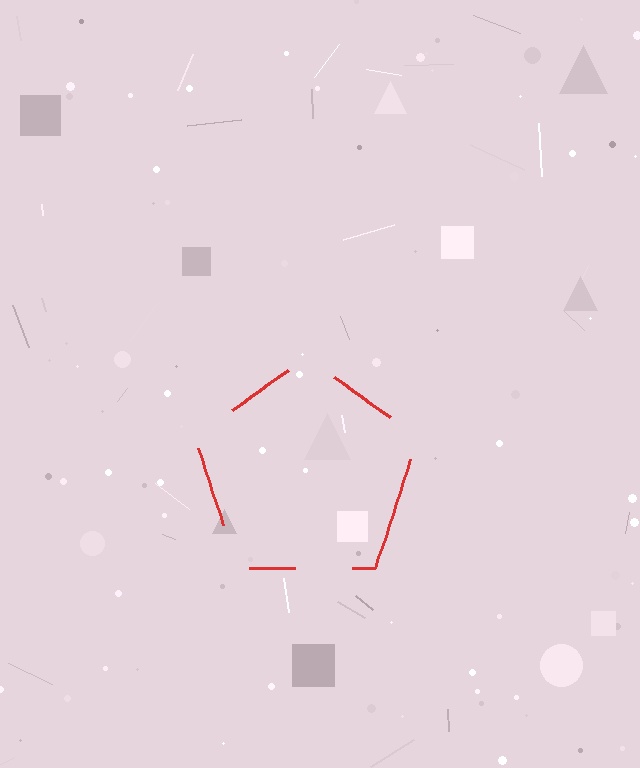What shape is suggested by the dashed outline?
The dashed outline suggests a pentagon.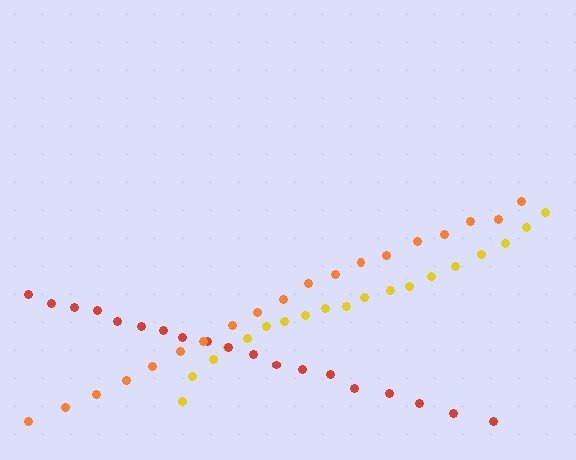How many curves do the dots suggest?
There are 3 distinct paths.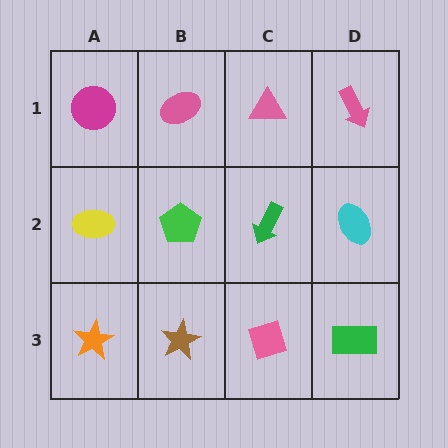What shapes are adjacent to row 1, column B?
A green pentagon (row 2, column B), a magenta circle (row 1, column A), a pink triangle (row 1, column C).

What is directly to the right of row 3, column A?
A brown star.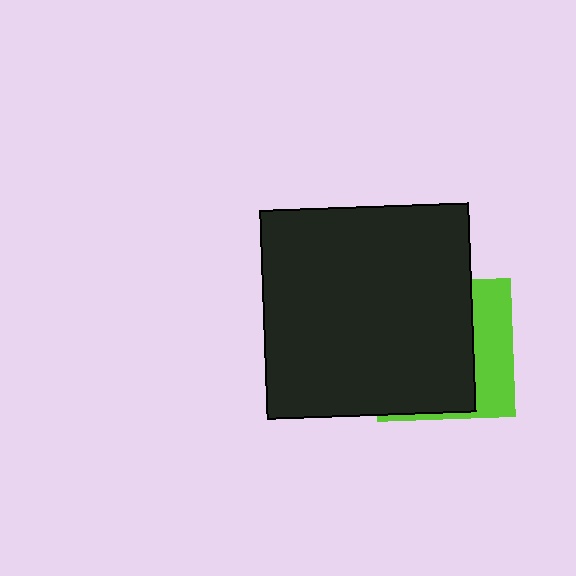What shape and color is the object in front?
The object in front is a black square.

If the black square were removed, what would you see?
You would see the complete lime square.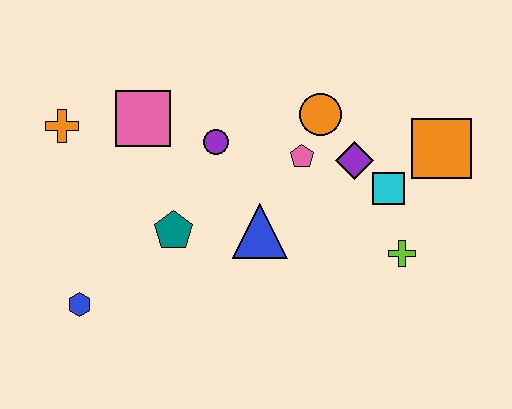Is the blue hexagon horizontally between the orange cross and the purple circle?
Yes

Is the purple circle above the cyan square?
Yes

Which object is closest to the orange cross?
The pink square is closest to the orange cross.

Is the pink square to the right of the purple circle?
No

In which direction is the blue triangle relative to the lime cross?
The blue triangle is to the left of the lime cross.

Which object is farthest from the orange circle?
The blue hexagon is farthest from the orange circle.